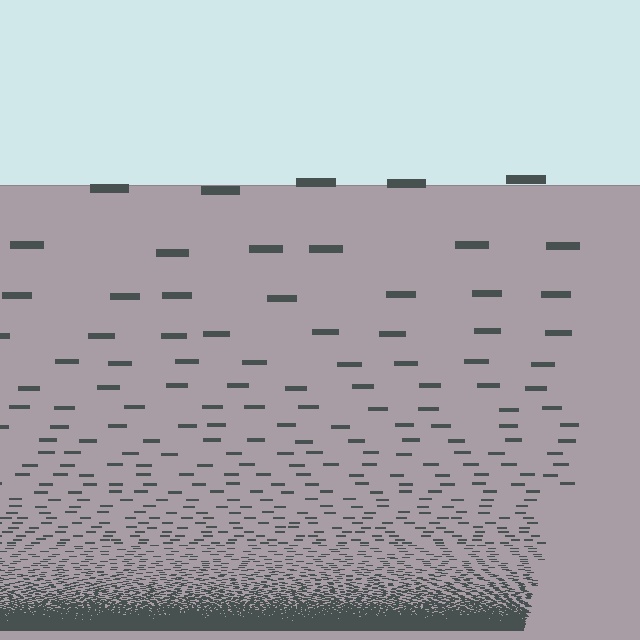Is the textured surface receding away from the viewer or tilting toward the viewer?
The surface appears to tilt toward the viewer. Texture elements get larger and sparser toward the top.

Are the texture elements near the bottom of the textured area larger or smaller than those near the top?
Smaller. The gradient is inverted — elements near the bottom are smaller and denser.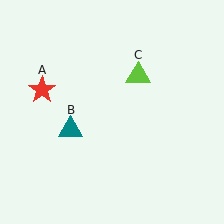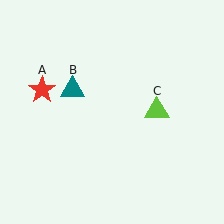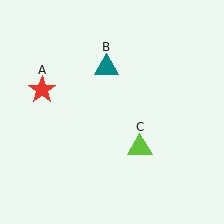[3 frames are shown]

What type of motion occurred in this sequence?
The teal triangle (object B), lime triangle (object C) rotated clockwise around the center of the scene.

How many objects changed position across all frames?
2 objects changed position: teal triangle (object B), lime triangle (object C).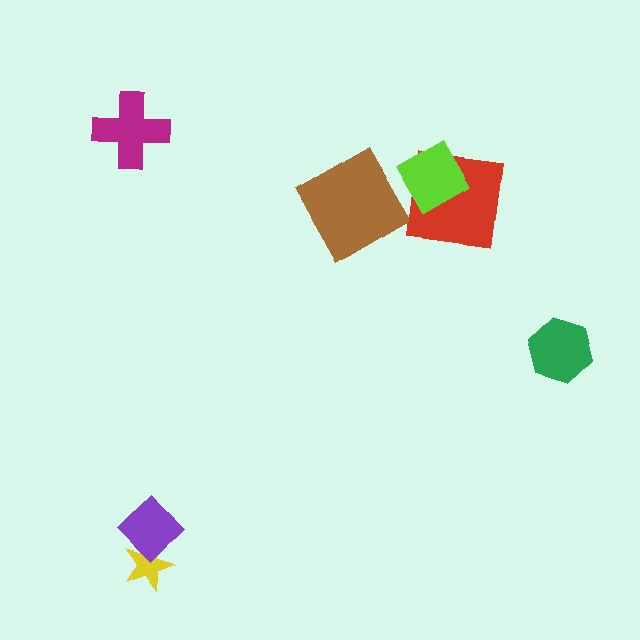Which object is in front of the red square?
The lime square is in front of the red square.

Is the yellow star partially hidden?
Yes, it is partially covered by another shape.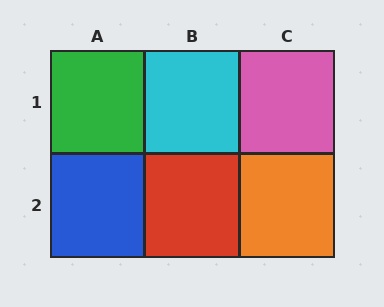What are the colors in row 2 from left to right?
Blue, red, orange.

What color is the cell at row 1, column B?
Cyan.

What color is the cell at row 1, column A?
Green.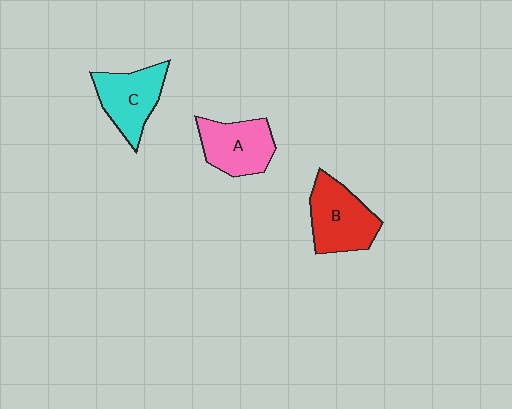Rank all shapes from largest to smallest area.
From largest to smallest: B (red), C (cyan), A (pink).